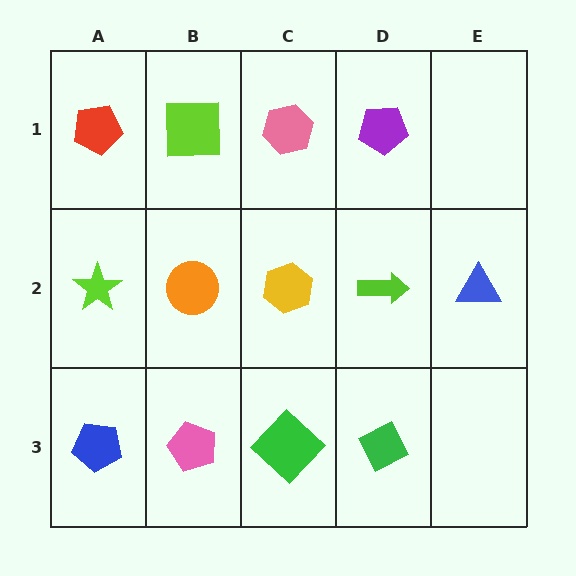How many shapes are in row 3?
4 shapes.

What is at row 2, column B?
An orange circle.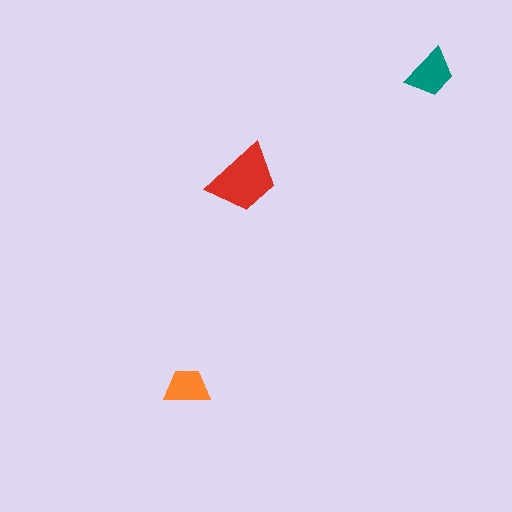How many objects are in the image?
There are 3 objects in the image.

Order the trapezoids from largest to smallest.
the red one, the teal one, the orange one.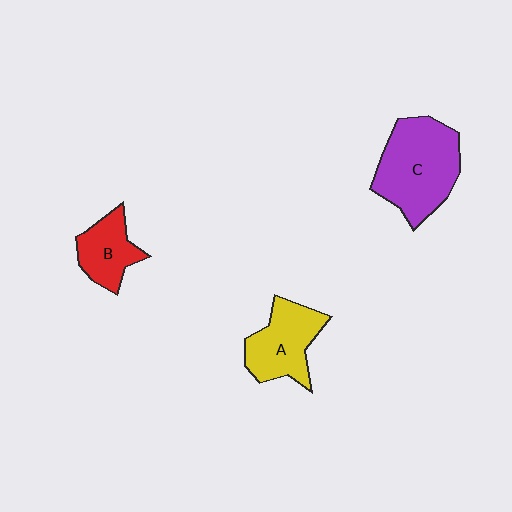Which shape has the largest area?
Shape C (purple).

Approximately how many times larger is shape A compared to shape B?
Approximately 1.4 times.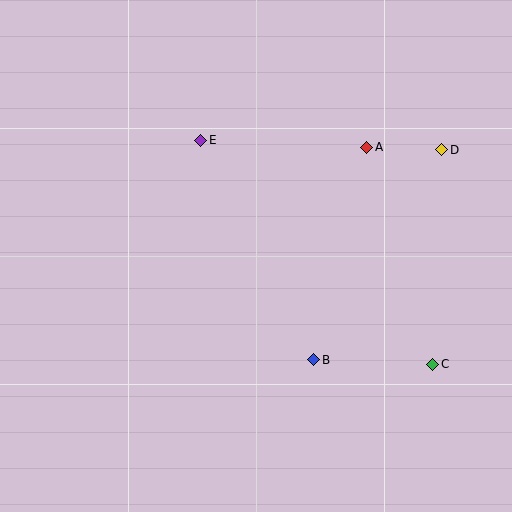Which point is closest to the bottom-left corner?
Point B is closest to the bottom-left corner.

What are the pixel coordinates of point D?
Point D is at (442, 150).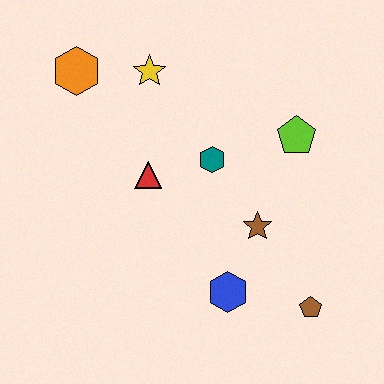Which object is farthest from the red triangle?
The brown pentagon is farthest from the red triangle.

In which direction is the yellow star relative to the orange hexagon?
The yellow star is to the right of the orange hexagon.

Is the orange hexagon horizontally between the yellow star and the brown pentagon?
No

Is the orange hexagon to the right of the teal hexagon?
No